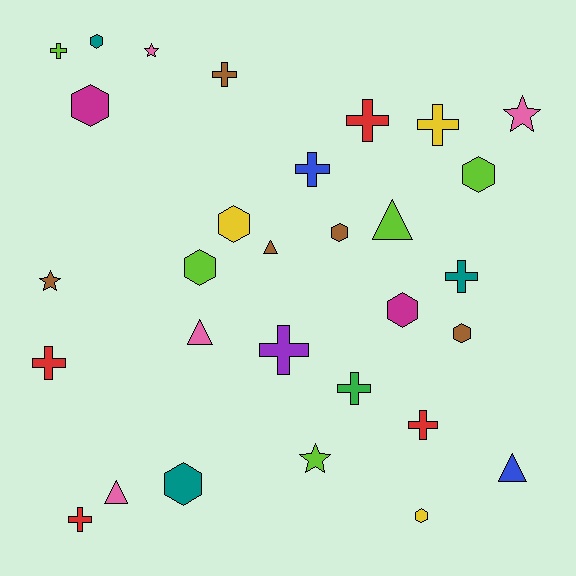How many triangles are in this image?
There are 5 triangles.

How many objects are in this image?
There are 30 objects.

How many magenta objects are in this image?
There are 2 magenta objects.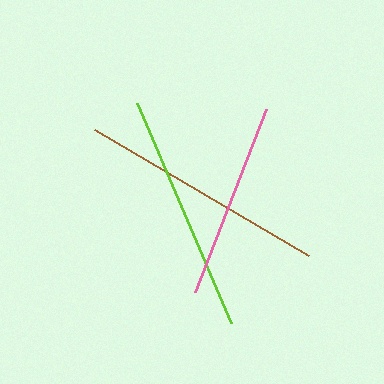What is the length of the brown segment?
The brown segment is approximately 248 pixels long.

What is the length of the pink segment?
The pink segment is approximately 196 pixels long.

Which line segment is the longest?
The brown line is the longest at approximately 248 pixels.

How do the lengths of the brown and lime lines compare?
The brown and lime lines are approximately the same length.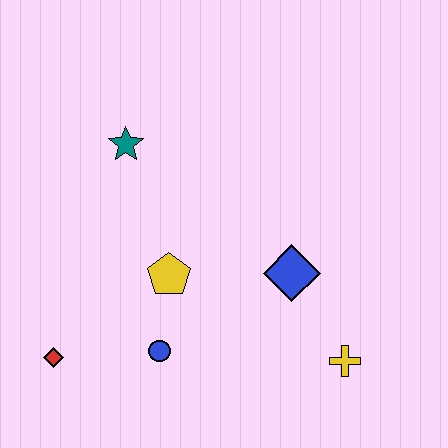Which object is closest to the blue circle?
The yellow pentagon is closest to the blue circle.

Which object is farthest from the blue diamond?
The red diamond is farthest from the blue diamond.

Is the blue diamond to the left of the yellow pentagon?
No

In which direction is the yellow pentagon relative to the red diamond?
The yellow pentagon is to the right of the red diamond.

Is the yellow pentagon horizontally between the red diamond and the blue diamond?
Yes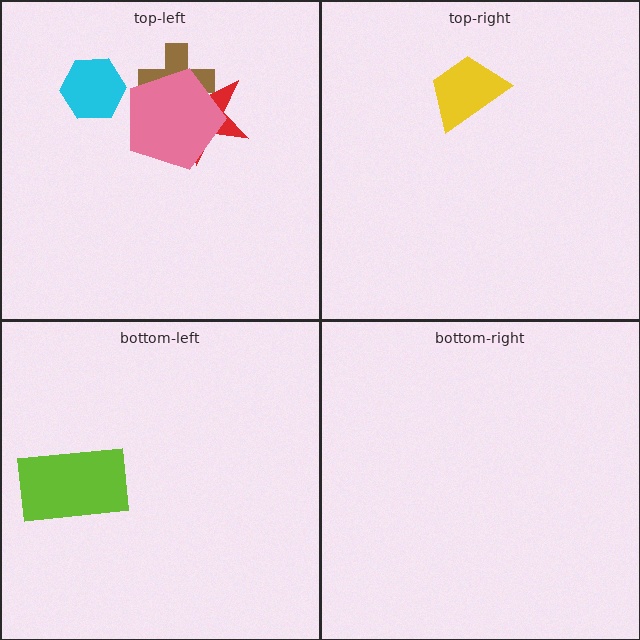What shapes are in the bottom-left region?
The lime rectangle.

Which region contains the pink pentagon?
The top-left region.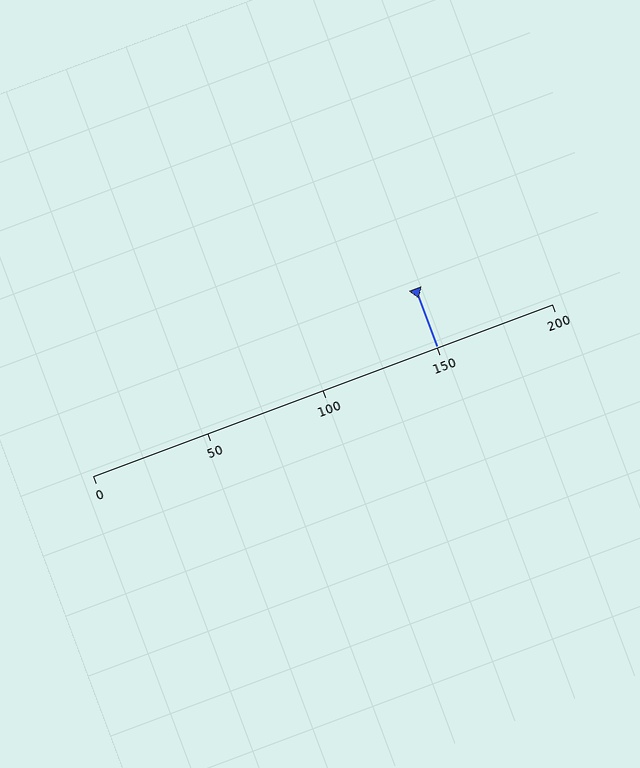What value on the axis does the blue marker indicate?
The marker indicates approximately 150.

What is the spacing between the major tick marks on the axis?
The major ticks are spaced 50 apart.